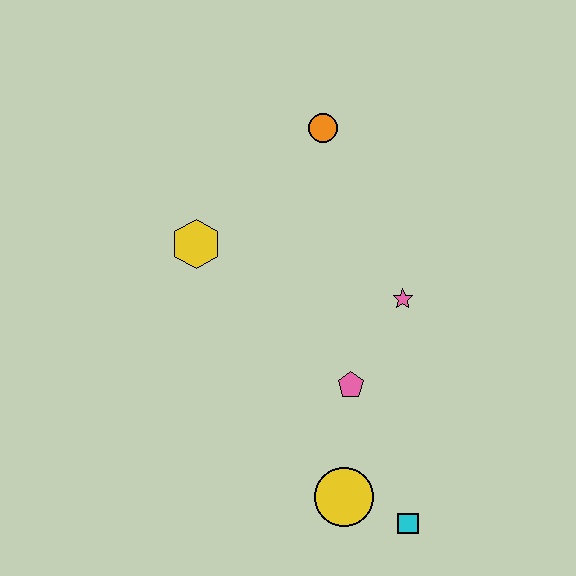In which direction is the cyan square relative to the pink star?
The cyan square is below the pink star.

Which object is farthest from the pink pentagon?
The orange circle is farthest from the pink pentagon.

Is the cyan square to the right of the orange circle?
Yes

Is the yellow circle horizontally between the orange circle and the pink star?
Yes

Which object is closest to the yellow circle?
The cyan square is closest to the yellow circle.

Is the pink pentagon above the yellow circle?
Yes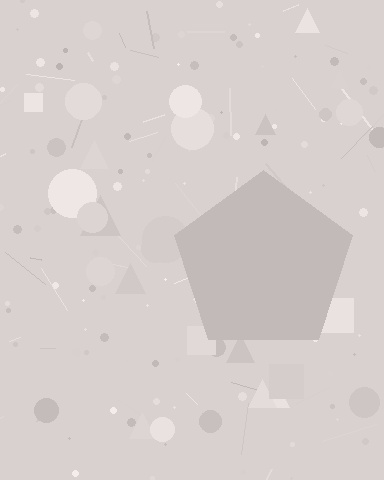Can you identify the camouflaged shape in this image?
The camouflaged shape is a pentagon.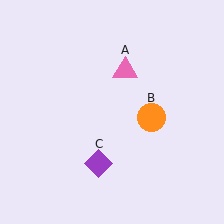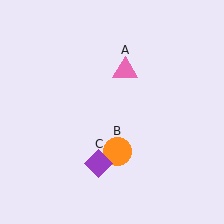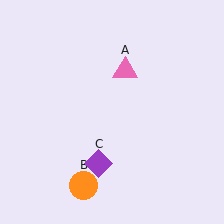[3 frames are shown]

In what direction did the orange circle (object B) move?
The orange circle (object B) moved down and to the left.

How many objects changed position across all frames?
1 object changed position: orange circle (object B).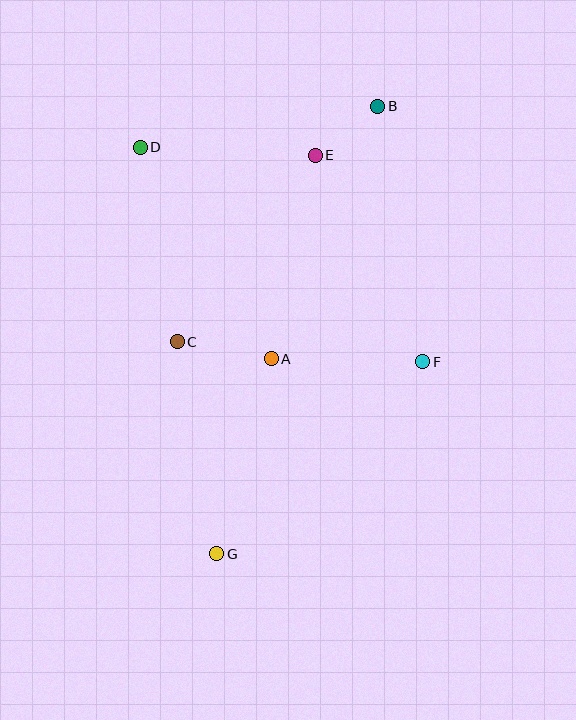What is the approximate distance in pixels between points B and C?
The distance between B and C is approximately 309 pixels.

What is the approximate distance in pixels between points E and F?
The distance between E and F is approximately 233 pixels.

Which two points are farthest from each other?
Points B and G are farthest from each other.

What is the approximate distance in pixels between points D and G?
The distance between D and G is approximately 414 pixels.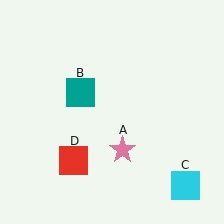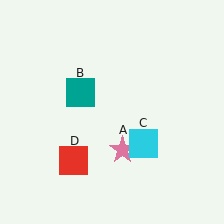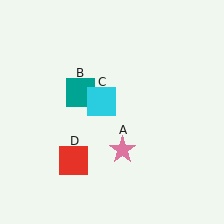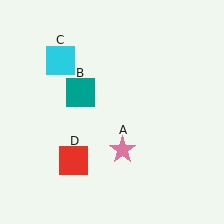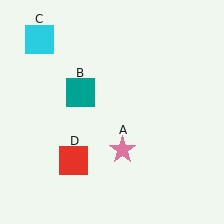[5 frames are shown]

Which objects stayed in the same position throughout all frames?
Pink star (object A) and teal square (object B) and red square (object D) remained stationary.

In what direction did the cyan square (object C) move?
The cyan square (object C) moved up and to the left.